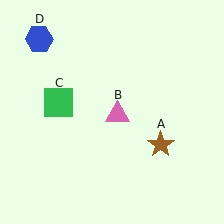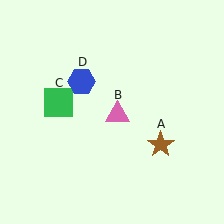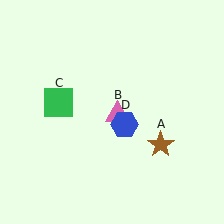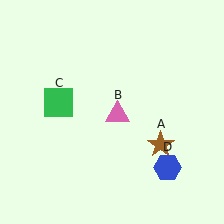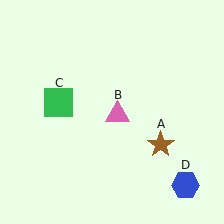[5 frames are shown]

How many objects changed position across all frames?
1 object changed position: blue hexagon (object D).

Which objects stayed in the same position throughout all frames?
Brown star (object A) and pink triangle (object B) and green square (object C) remained stationary.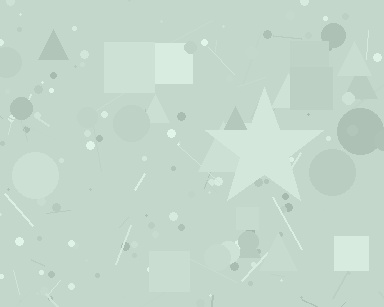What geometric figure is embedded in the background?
A star is embedded in the background.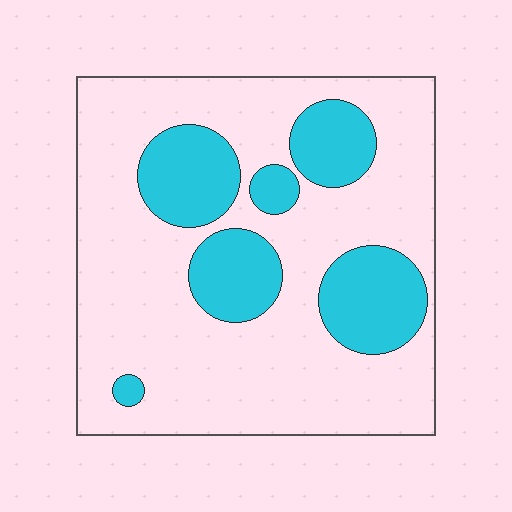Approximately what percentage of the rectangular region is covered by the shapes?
Approximately 25%.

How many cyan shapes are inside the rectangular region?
6.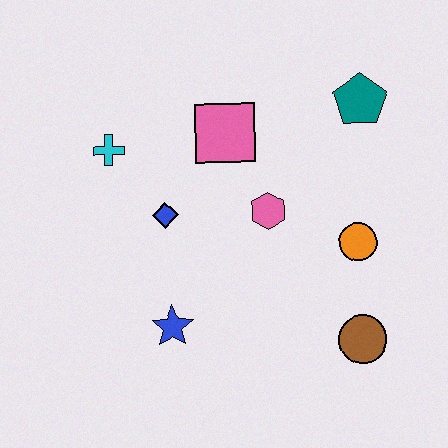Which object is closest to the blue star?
The blue diamond is closest to the blue star.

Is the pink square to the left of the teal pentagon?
Yes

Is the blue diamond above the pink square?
No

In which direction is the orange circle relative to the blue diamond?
The orange circle is to the right of the blue diamond.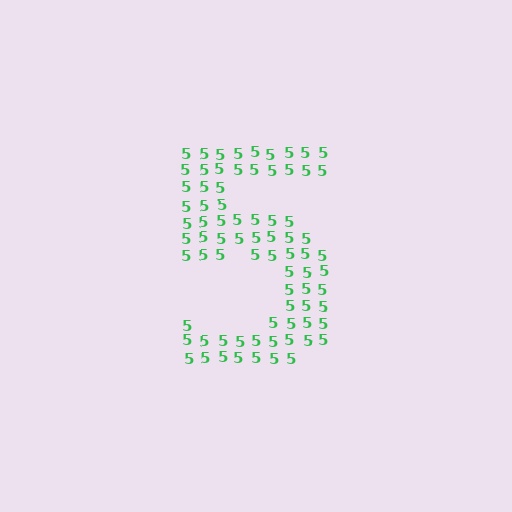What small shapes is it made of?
It is made of small digit 5's.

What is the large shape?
The large shape is the digit 5.